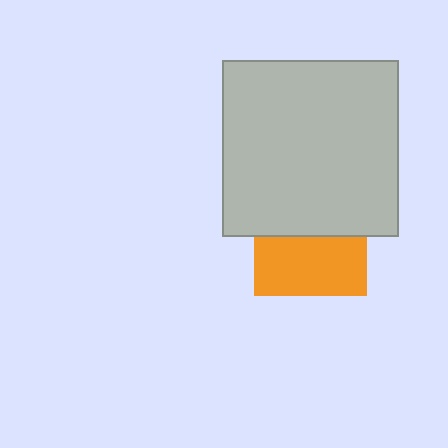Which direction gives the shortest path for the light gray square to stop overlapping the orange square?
Moving up gives the shortest separation.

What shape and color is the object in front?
The object in front is a light gray square.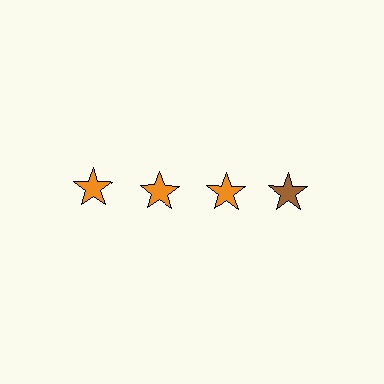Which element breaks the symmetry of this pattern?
The brown star in the top row, second from right column breaks the symmetry. All other shapes are orange stars.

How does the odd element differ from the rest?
It has a different color: brown instead of orange.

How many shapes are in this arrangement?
There are 4 shapes arranged in a grid pattern.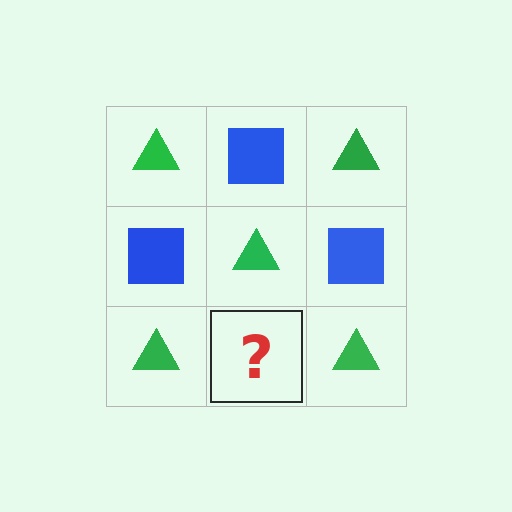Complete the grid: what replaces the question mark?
The question mark should be replaced with a blue square.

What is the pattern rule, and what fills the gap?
The rule is that it alternates green triangle and blue square in a checkerboard pattern. The gap should be filled with a blue square.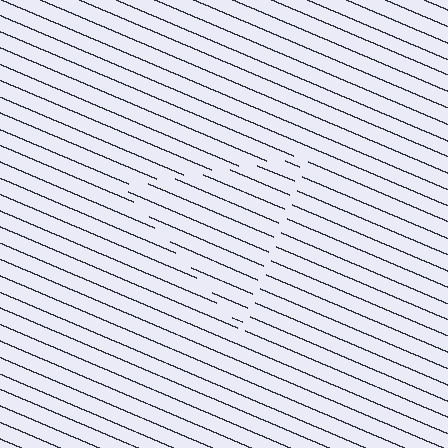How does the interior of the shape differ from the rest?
The interior of the shape contains the same grating, shifted by half a period — the contour is defined by the phase discontinuity where line-ends from the inner and outer gratings abut.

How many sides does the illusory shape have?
3 sides — the line-ends trace a triangle.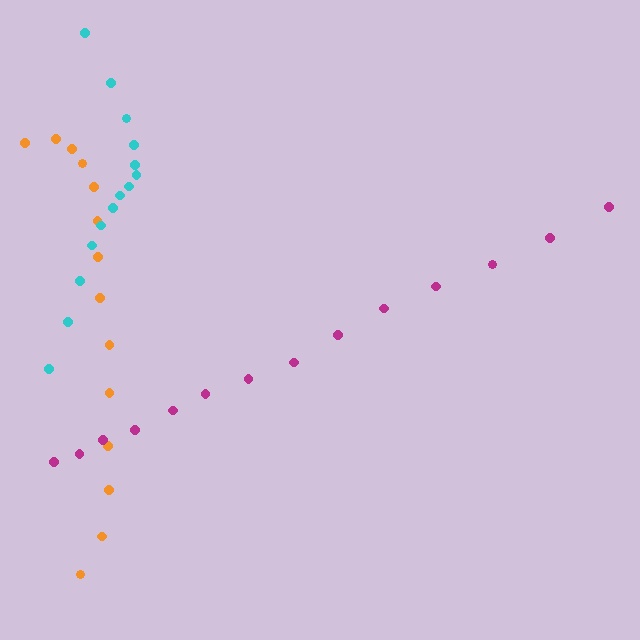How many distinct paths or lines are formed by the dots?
There are 3 distinct paths.